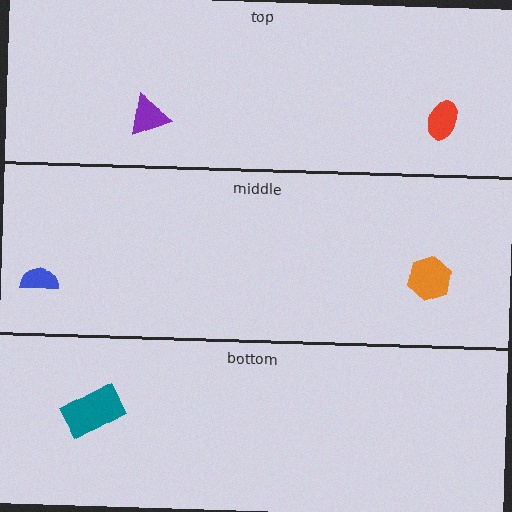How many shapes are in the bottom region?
1.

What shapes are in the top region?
The red ellipse, the purple triangle.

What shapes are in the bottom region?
The teal rectangle.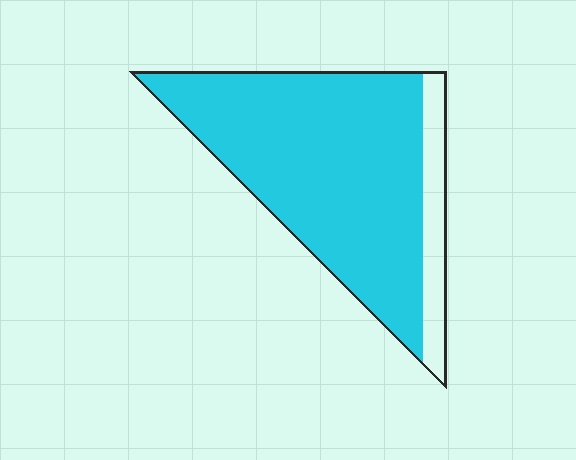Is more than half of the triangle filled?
Yes.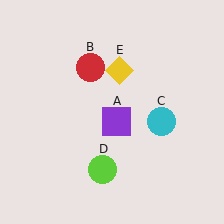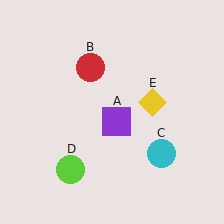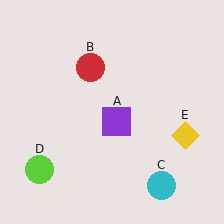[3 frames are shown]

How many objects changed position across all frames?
3 objects changed position: cyan circle (object C), lime circle (object D), yellow diamond (object E).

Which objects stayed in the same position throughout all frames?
Purple square (object A) and red circle (object B) remained stationary.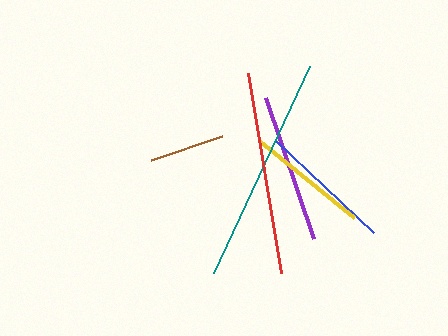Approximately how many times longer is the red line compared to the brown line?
The red line is approximately 2.7 times the length of the brown line.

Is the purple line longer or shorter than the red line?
The red line is longer than the purple line.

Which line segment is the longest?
The teal line is the longest at approximately 229 pixels.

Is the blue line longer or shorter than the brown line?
The blue line is longer than the brown line.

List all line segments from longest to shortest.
From longest to shortest: teal, red, purple, blue, yellow, brown.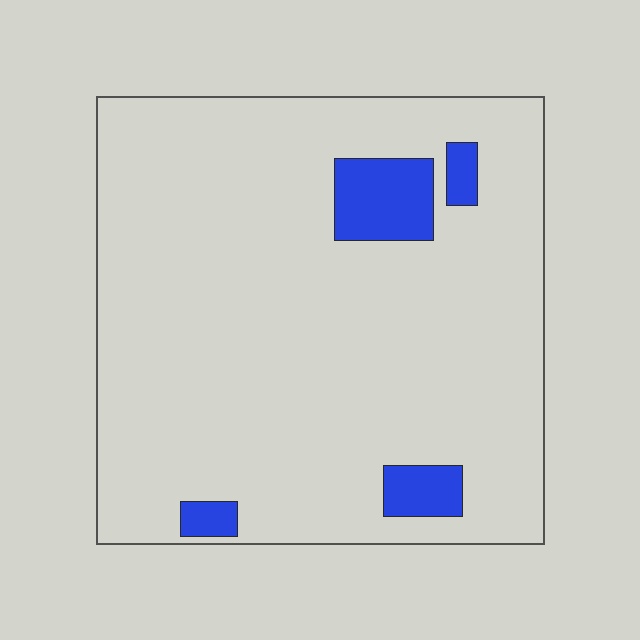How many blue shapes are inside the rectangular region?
4.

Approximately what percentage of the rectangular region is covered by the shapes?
Approximately 10%.